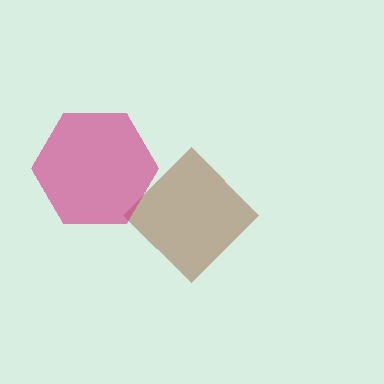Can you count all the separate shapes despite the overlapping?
Yes, there are 2 separate shapes.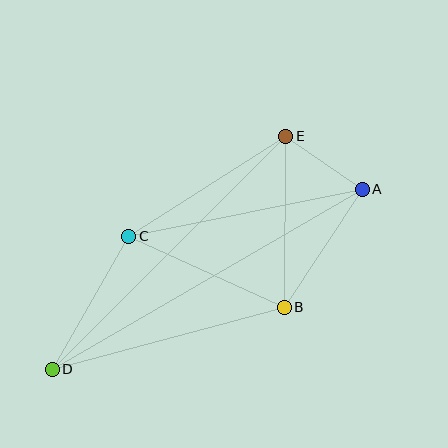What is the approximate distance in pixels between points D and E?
The distance between D and E is approximately 329 pixels.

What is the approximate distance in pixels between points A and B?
The distance between A and B is approximately 141 pixels.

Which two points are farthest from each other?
Points A and D are farthest from each other.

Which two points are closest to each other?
Points A and E are closest to each other.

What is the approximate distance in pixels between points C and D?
The distance between C and D is approximately 153 pixels.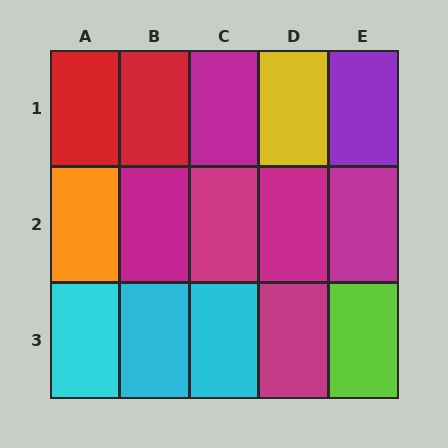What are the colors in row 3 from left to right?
Cyan, cyan, cyan, magenta, lime.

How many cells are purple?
1 cell is purple.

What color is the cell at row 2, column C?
Magenta.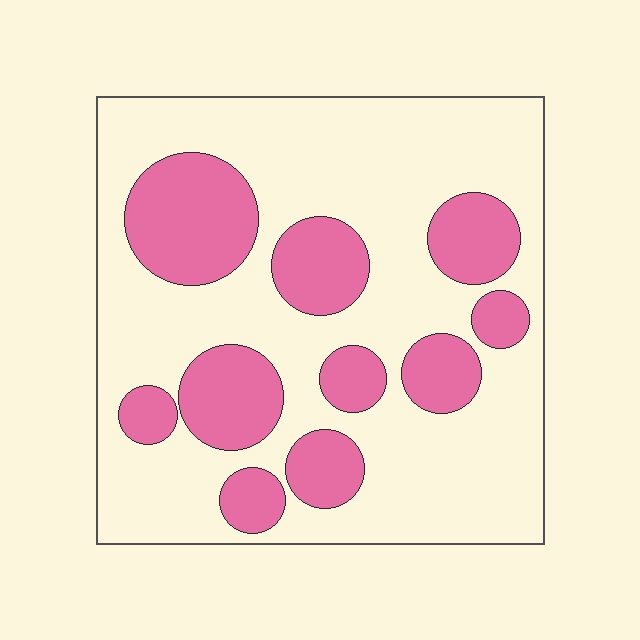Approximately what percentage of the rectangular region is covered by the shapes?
Approximately 30%.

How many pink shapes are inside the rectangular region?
10.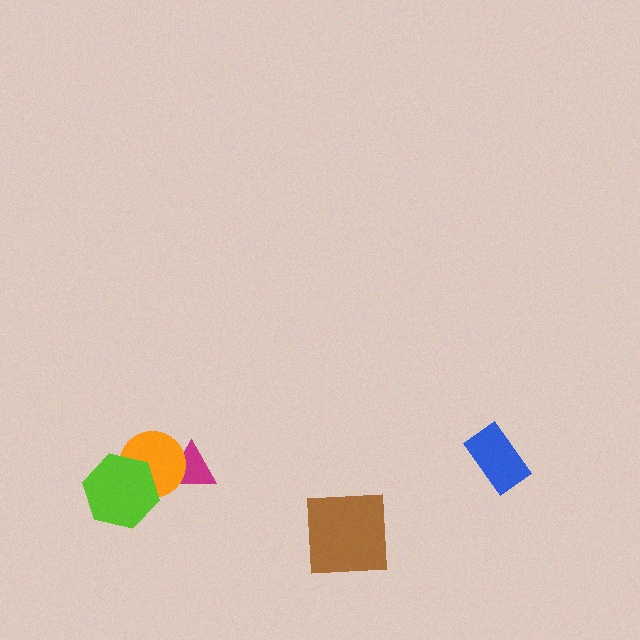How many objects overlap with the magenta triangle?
1 object overlaps with the magenta triangle.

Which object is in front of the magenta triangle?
The orange circle is in front of the magenta triangle.